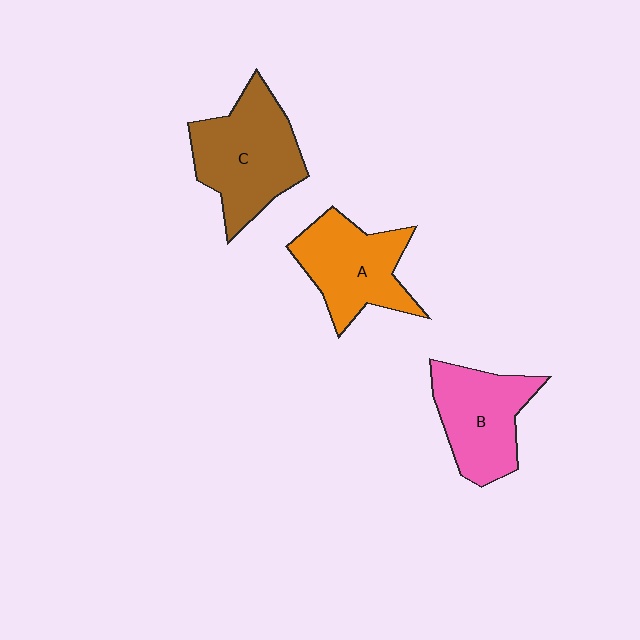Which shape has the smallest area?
Shape B (pink).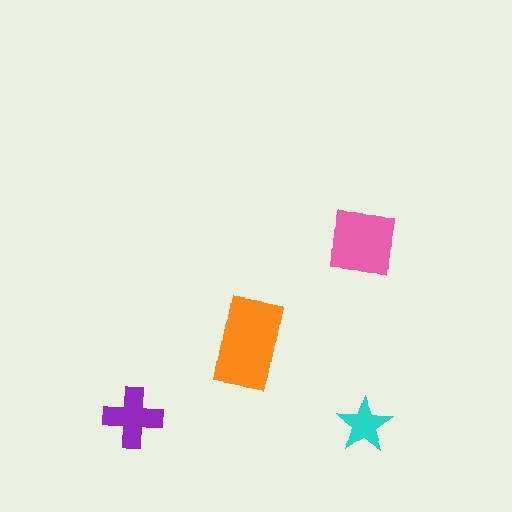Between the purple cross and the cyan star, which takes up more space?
The purple cross.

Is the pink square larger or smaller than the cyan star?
Larger.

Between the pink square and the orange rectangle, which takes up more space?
The orange rectangle.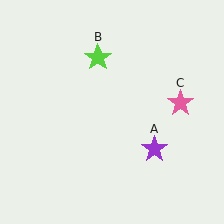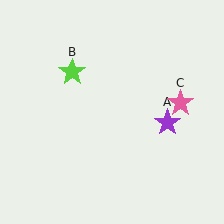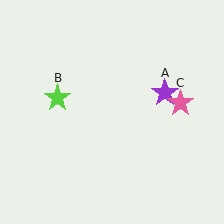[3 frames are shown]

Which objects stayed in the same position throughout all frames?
Pink star (object C) remained stationary.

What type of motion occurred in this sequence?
The purple star (object A), lime star (object B) rotated counterclockwise around the center of the scene.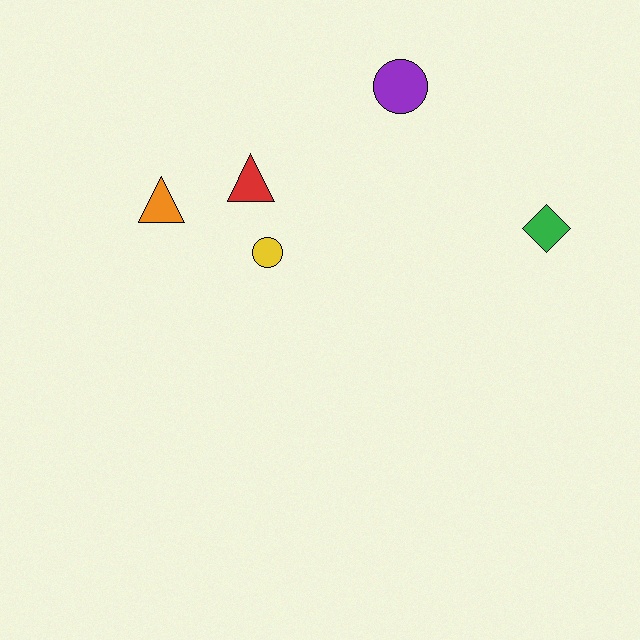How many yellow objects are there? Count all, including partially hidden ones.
There is 1 yellow object.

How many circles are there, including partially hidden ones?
There are 2 circles.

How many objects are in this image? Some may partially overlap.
There are 5 objects.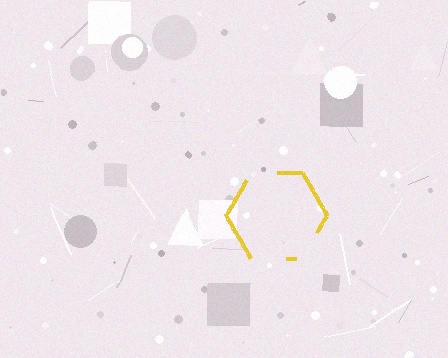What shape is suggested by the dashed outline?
The dashed outline suggests a hexagon.